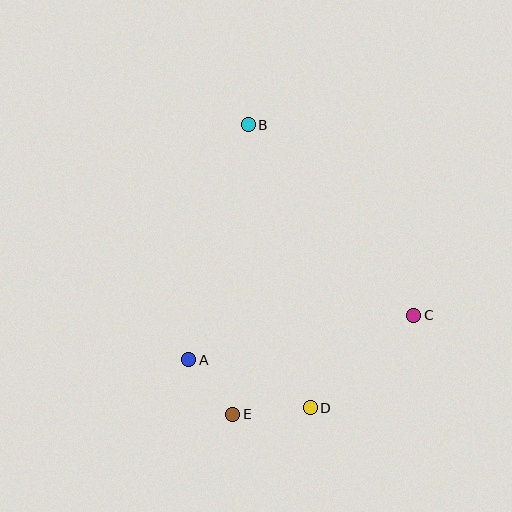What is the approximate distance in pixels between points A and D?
The distance between A and D is approximately 131 pixels.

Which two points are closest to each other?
Points A and E are closest to each other.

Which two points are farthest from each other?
Points B and E are farthest from each other.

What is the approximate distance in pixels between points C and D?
The distance between C and D is approximately 139 pixels.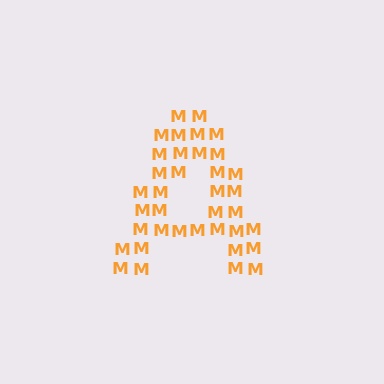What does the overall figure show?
The overall figure shows the letter A.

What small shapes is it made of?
It is made of small letter M's.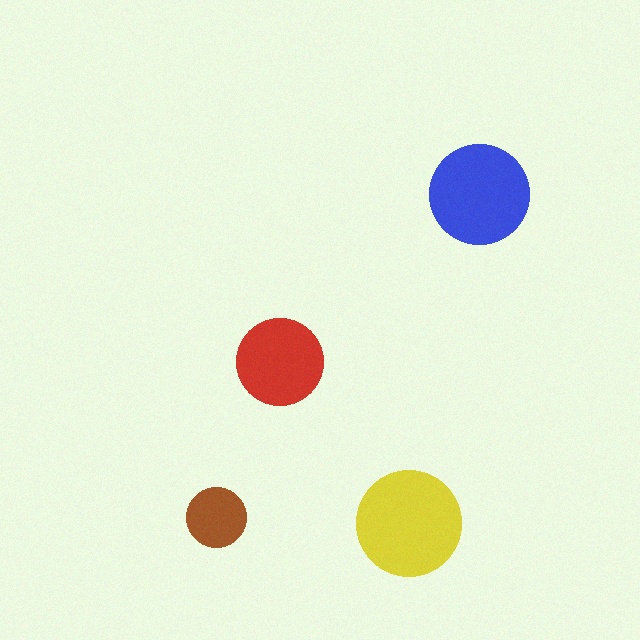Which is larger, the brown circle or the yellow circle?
The yellow one.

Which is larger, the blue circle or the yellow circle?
The yellow one.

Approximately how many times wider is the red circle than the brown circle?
About 1.5 times wider.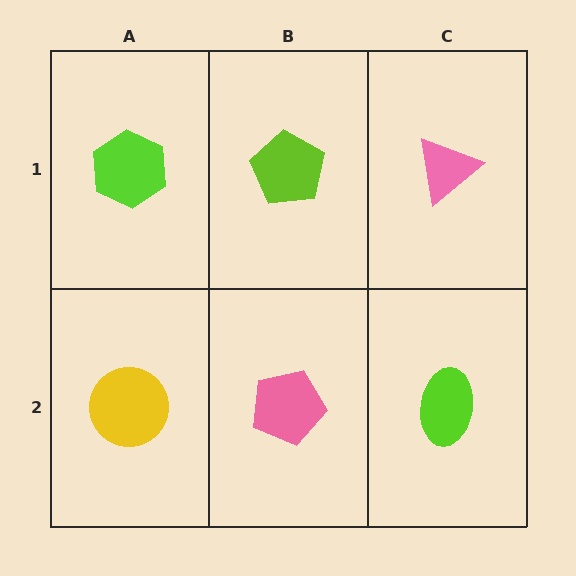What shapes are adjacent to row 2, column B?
A lime pentagon (row 1, column B), a yellow circle (row 2, column A), a lime ellipse (row 2, column C).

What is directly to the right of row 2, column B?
A lime ellipse.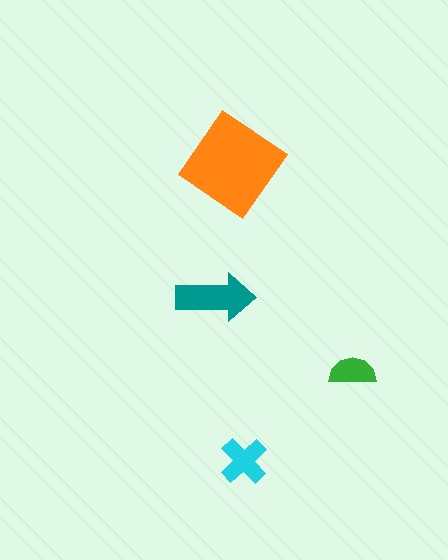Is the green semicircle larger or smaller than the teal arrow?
Smaller.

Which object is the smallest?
The green semicircle.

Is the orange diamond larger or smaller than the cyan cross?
Larger.